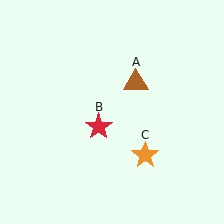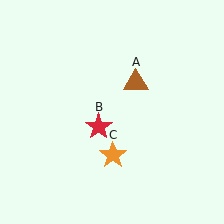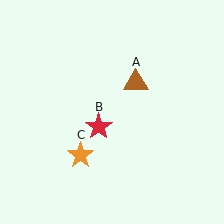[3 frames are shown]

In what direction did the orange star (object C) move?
The orange star (object C) moved left.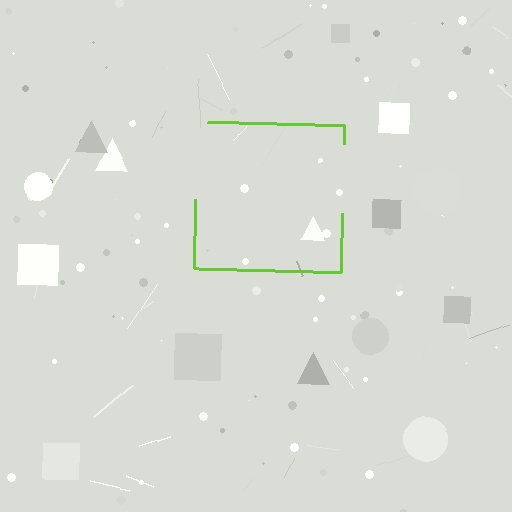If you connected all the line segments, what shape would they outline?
They would outline a square.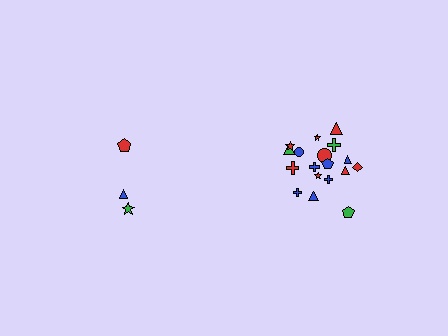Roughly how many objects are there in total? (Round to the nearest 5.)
Roughly 20 objects in total.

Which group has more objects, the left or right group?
The right group.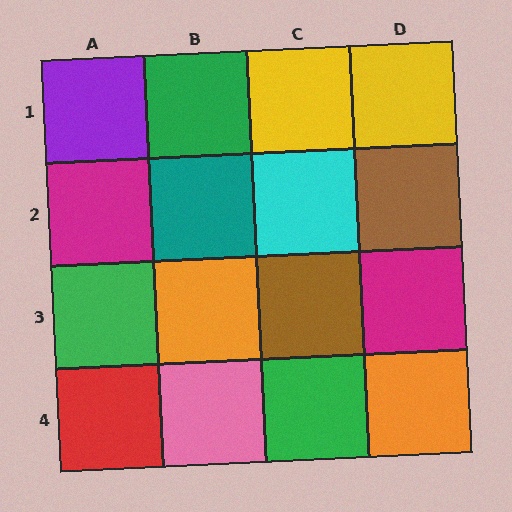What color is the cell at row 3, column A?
Green.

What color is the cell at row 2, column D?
Brown.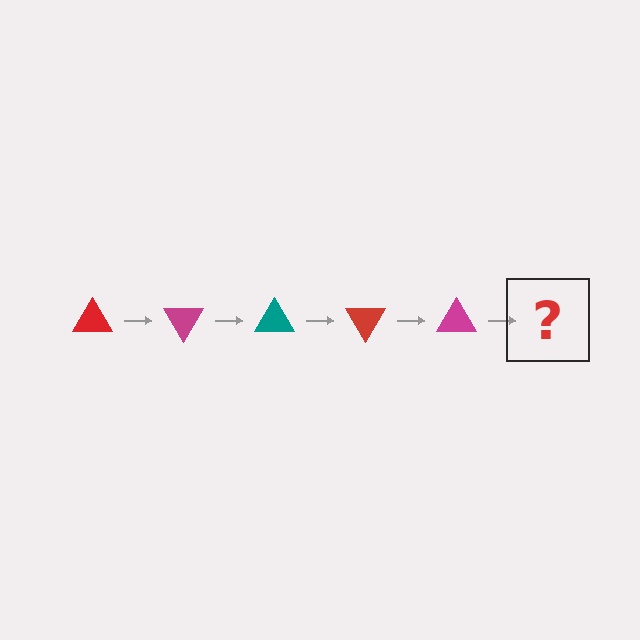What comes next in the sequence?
The next element should be a teal triangle, rotated 300 degrees from the start.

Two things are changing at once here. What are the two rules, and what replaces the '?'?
The two rules are that it rotates 60 degrees each step and the color cycles through red, magenta, and teal. The '?' should be a teal triangle, rotated 300 degrees from the start.